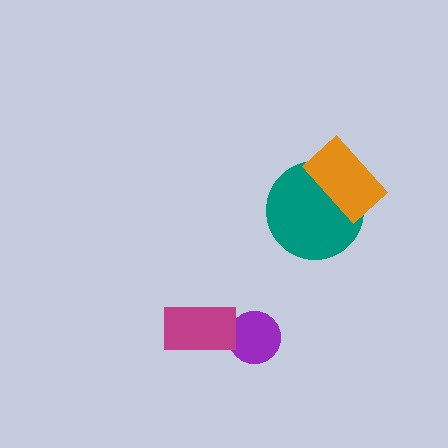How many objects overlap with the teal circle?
1 object overlaps with the teal circle.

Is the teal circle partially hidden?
Yes, it is partially covered by another shape.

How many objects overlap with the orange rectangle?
1 object overlaps with the orange rectangle.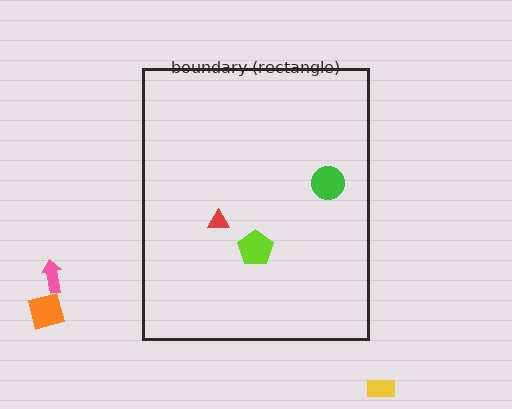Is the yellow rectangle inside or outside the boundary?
Outside.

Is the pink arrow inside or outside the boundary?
Outside.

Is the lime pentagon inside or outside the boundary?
Inside.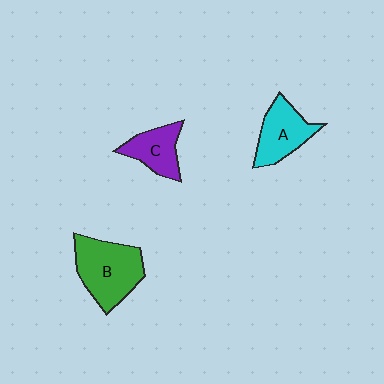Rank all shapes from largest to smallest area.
From largest to smallest: B (green), A (cyan), C (purple).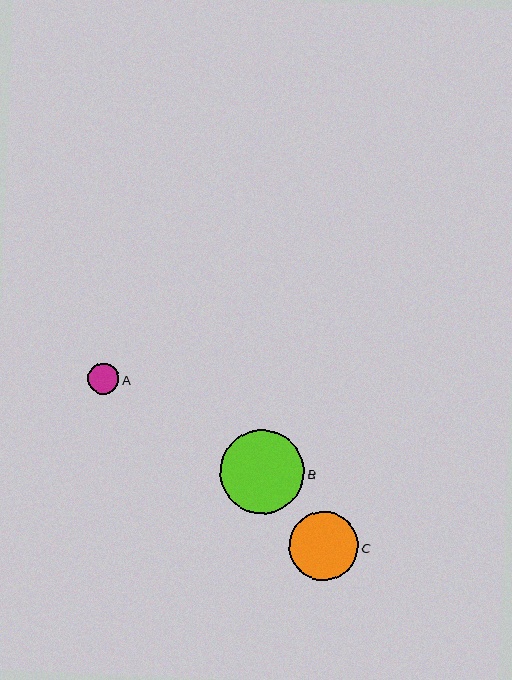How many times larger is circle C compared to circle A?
Circle C is approximately 2.2 times the size of circle A.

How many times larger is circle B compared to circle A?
Circle B is approximately 2.7 times the size of circle A.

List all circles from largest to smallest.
From largest to smallest: B, C, A.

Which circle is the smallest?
Circle A is the smallest with a size of approximately 31 pixels.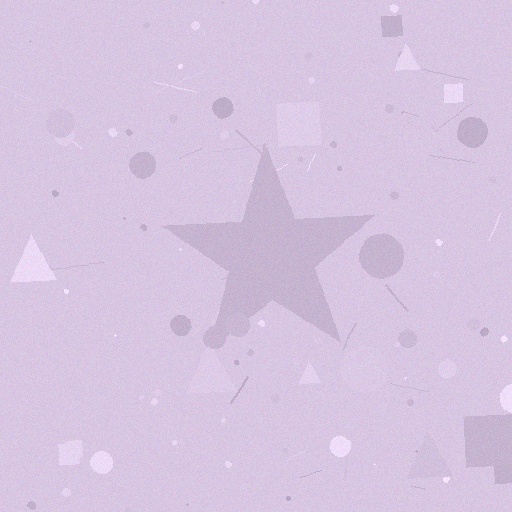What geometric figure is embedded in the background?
A star is embedded in the background.